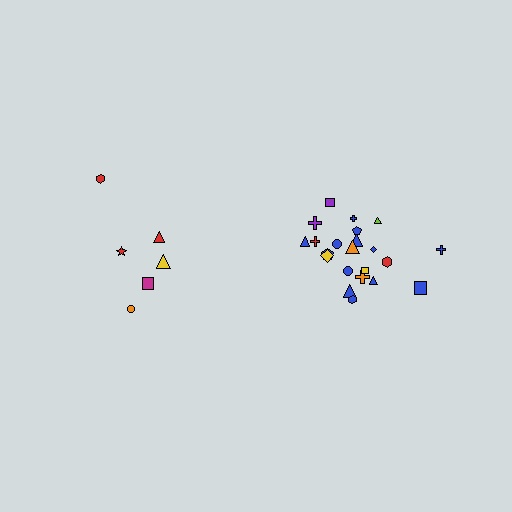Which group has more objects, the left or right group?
The right group.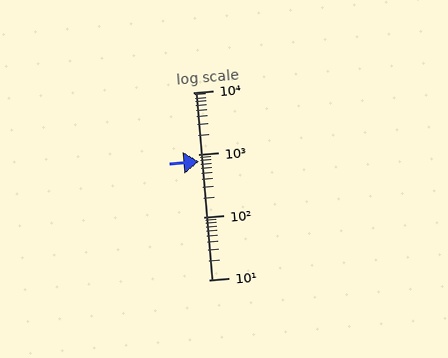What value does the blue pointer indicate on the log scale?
The pointer indicates approximately 780.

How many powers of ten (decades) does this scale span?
The scale spans 3 decades, from 10 to 10000.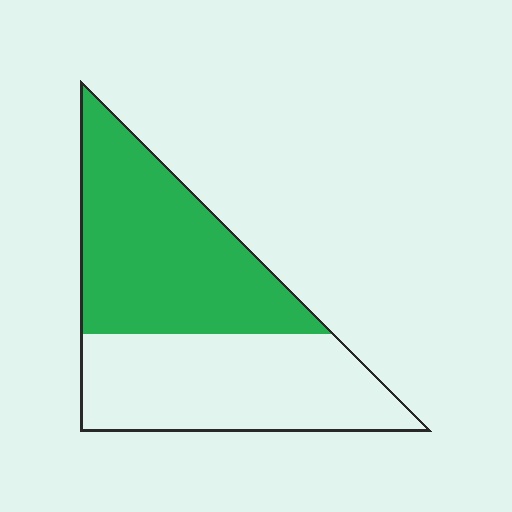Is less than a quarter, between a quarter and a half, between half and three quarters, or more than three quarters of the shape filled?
Between half and three quarters.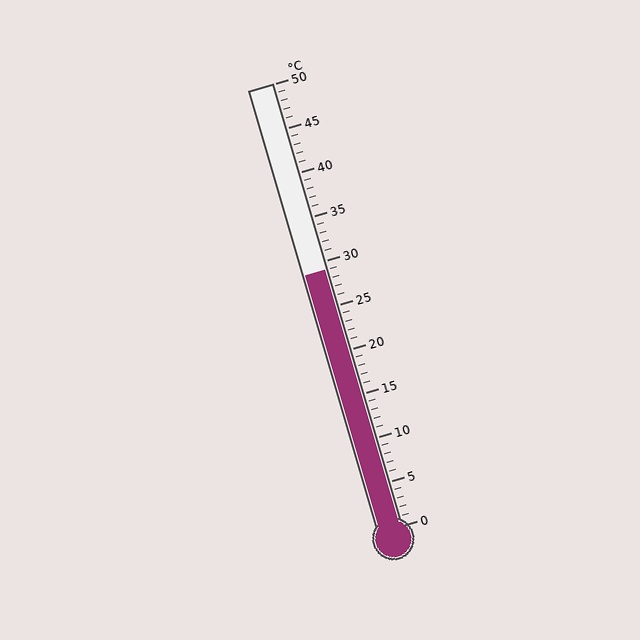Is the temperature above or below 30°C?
The temperature is below 30°C.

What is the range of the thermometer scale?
The thermometer scale ranges from 0°C to 50°C.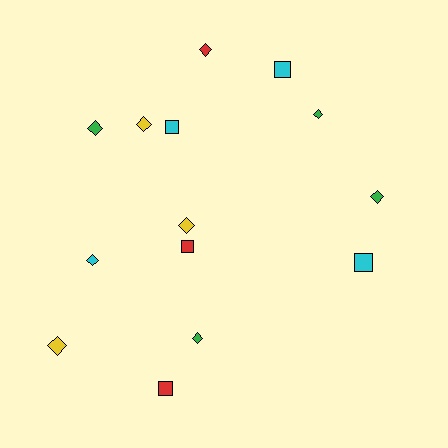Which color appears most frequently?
Cyan, with 4 objects.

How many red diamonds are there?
There is 1 red diamond.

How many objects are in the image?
There are 14 objects.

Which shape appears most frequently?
Diamond, with 9 objects.